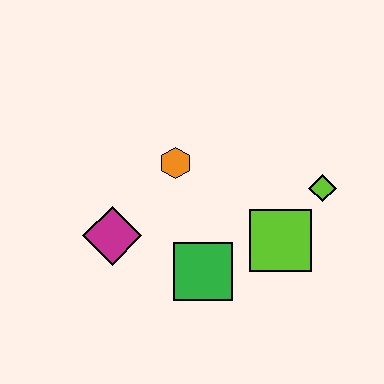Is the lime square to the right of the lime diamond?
No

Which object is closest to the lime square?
The lime diamond is closest to the lime square.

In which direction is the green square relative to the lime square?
The green square is to the left of the lime square.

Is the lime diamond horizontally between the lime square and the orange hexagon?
No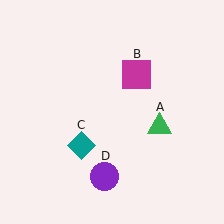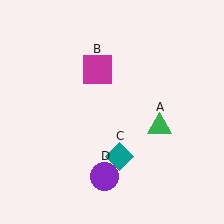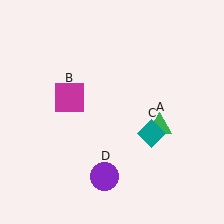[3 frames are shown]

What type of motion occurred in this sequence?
The magenta square (object B), teal diamond (object C) rotated counterclockwise around the center of the scene.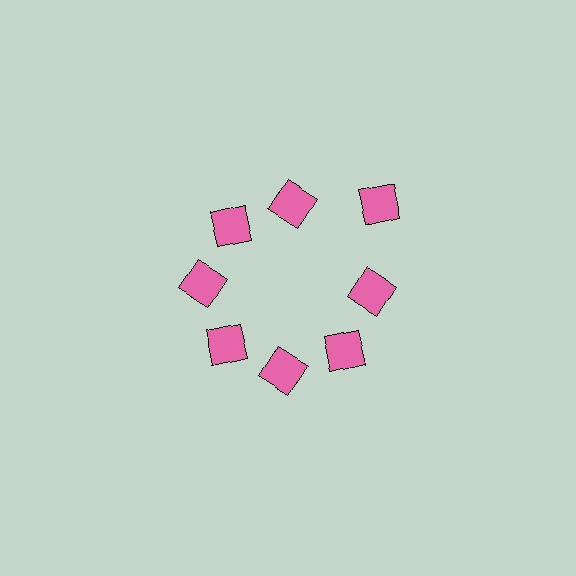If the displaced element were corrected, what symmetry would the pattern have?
It would have 8-fold rotational symmetry — the pattern would map onto itself every 45 degrees.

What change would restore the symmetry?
The symmetry would be restored by moving it inward, back onto the ring so that all 8 diamonds sit at equal angles and equal distance from the center.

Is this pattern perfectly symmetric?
No. The 8 pink diamonds are arranged in a ring, but one element near the 2 o'clock position is pushed outward from the center, breaking the 8-fold rotational symmetry.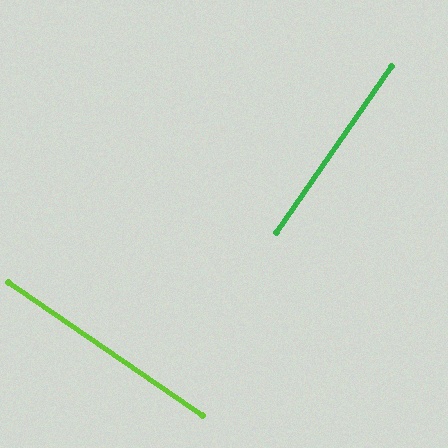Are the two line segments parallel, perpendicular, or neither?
Perpendicular — they meet at approximately 89°.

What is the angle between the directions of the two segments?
Approximately 89 degrees.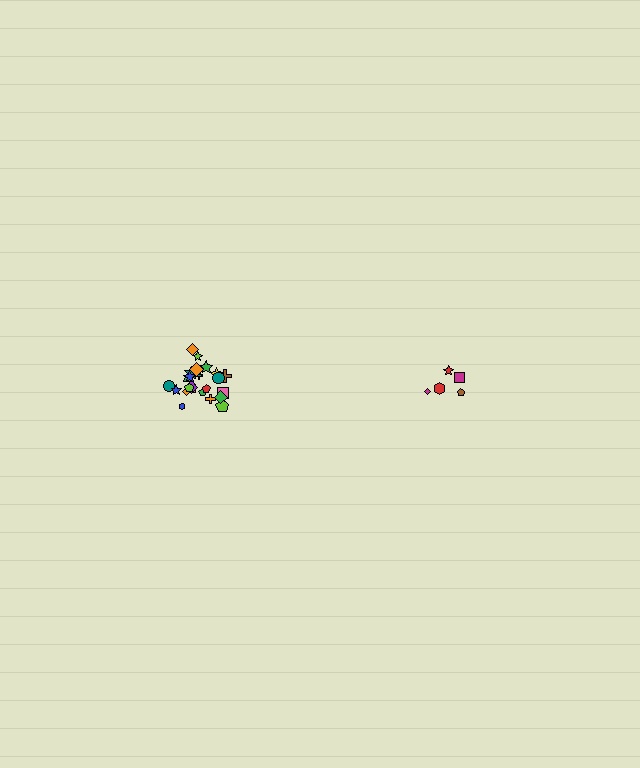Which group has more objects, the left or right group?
The left group.